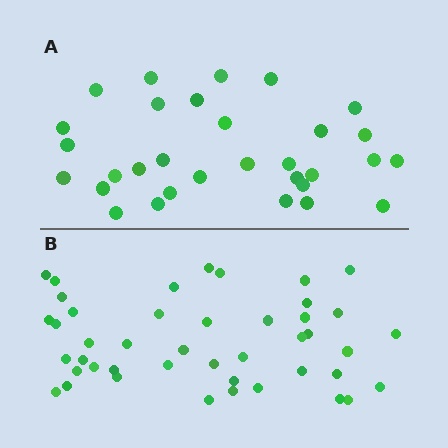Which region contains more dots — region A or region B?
Region B (the bottom region) has more dots.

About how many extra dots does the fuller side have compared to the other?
Region B has approximately 15 more dots than region A.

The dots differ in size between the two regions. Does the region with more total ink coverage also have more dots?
No. Region A has more total ink coverage because its dots are larger, but region B actually contains more individual dots. Total area can be misleading — the number of items is what matters here.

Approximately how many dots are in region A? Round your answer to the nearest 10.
About 30 dots. (The exact count is 31, which rounds to 30.)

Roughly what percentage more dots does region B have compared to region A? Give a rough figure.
About 40% more.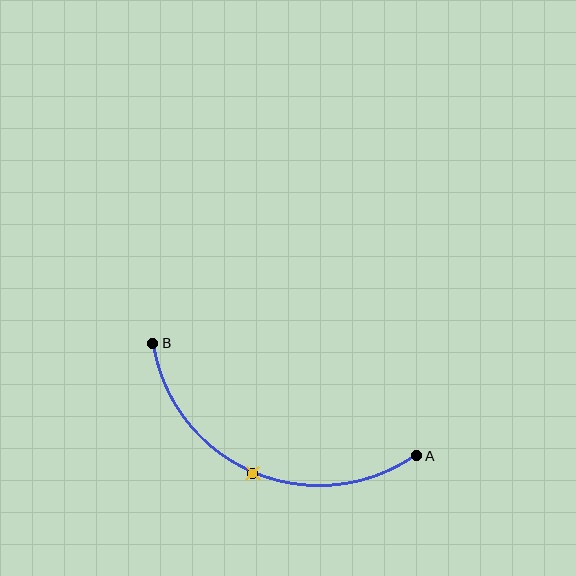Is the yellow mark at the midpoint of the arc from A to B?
Yes. The yellow mark lies on the arc at equal arc-length from both A and B — it is the arc midpoint.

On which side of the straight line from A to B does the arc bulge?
The arc bulges below the straight line connecting A and B.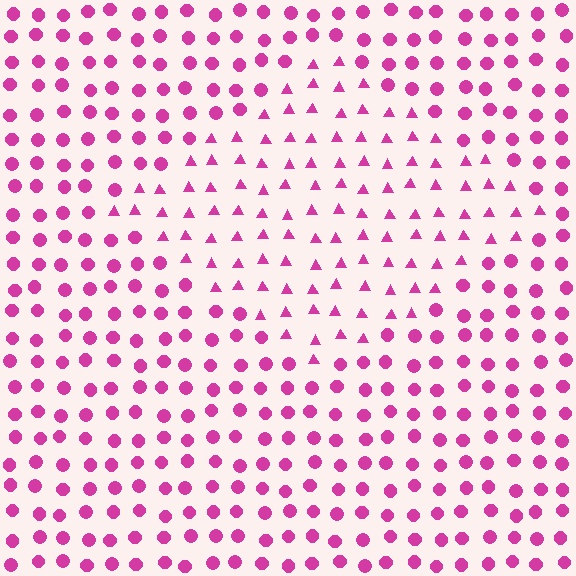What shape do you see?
I see a diamond.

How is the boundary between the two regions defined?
The boundary is defined by a change in element shape: triangles inside vs. circles outside. All elements share the same color and spacing.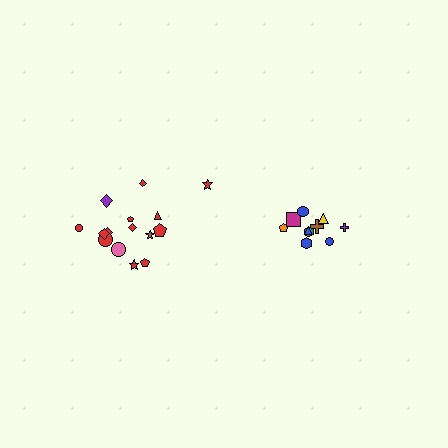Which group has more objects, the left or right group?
The left group.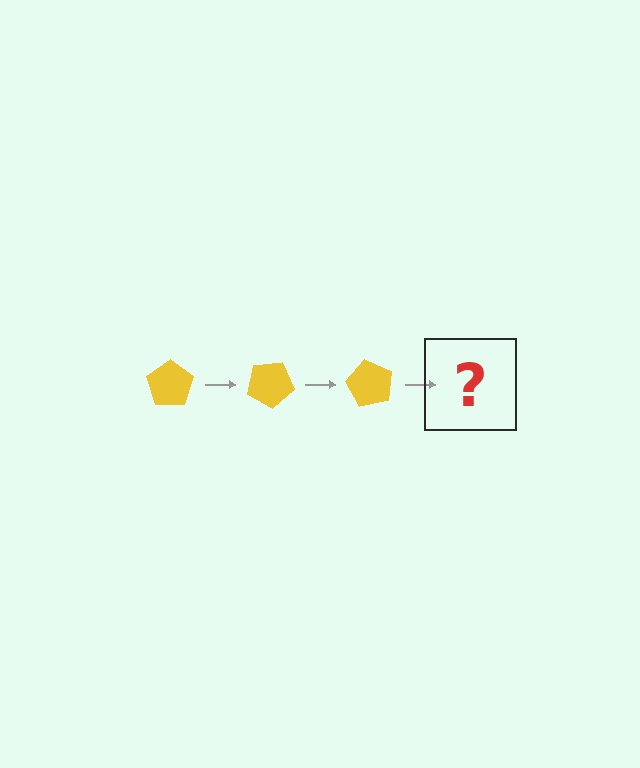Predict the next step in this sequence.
The next step is a yellow pentagon rotated 90 degrees.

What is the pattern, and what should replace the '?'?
The pattern is that the pentagon rotates 30 degrees each step. The '?' should be a yellow pentagon rotated 90 degrees.